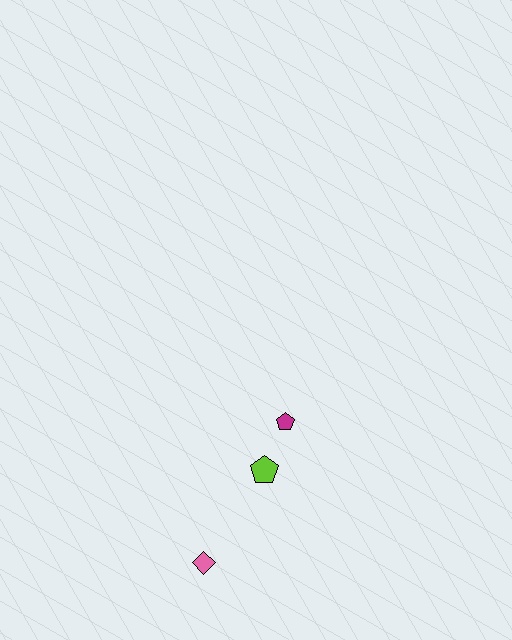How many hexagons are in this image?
There are no hexagons.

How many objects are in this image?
There are 3 objects.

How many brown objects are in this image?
There are no brown objects.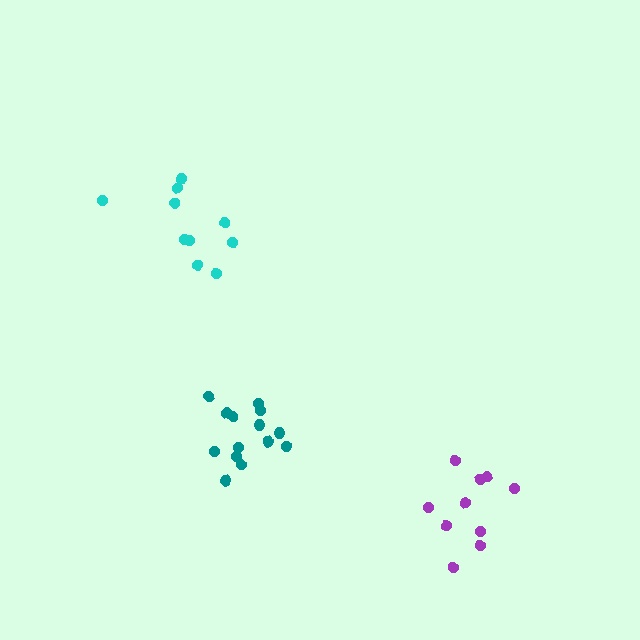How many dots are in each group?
Group 1: 10 dots, Group 2: 14 dots, Group 3: 10 dots (34 total).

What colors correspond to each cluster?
The clusters are colored: cyan, teal, purple.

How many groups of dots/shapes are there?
There are 3 groups.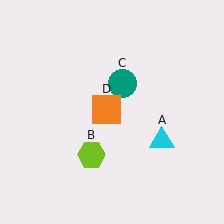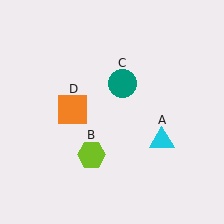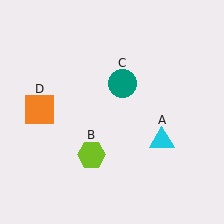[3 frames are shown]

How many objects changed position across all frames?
1 object changed position: orange square (object D).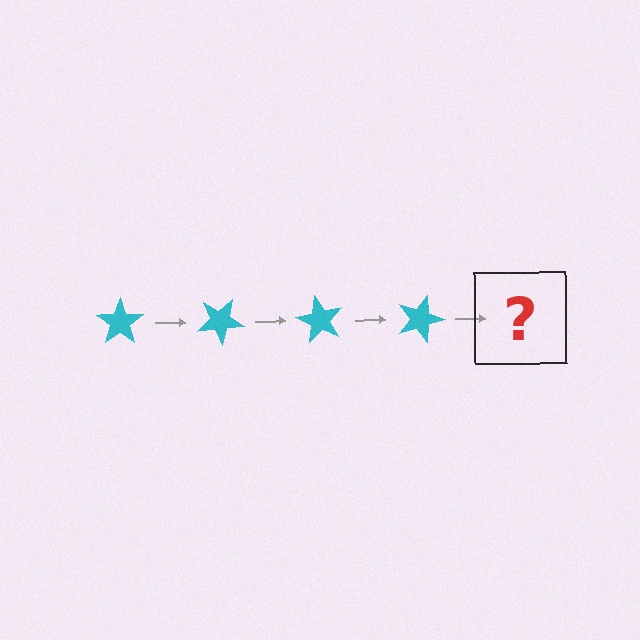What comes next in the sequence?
The next element should be a cyan star rotated 120 degrees.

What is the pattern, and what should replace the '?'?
The pattern is that the star rotates 30 degrees each step. The '?' should be a cyan star rotated 120 degrees.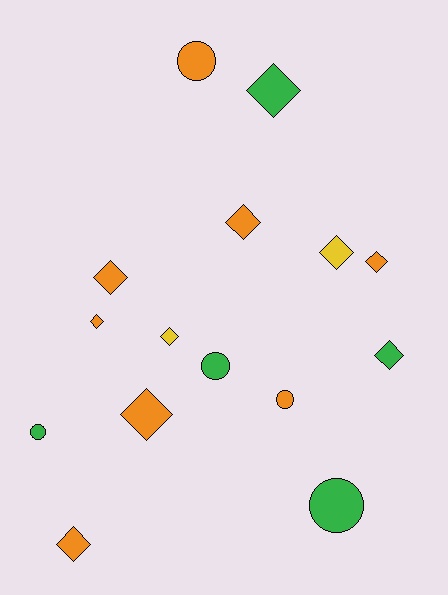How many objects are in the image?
There are 15 objects.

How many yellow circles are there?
There are no yellow circles.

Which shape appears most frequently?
Diamond, with 10 objects.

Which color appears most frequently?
Orange, with 8 objects.